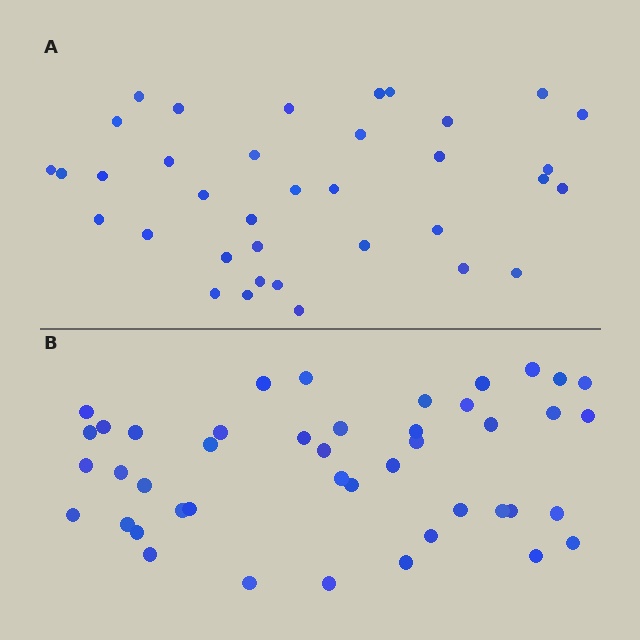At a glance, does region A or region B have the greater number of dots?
Region B (the bottom region) has more dots.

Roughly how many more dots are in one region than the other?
Region B has roughly 8 or so more dots than region A.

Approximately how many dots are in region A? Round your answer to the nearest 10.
About 40 dots. (The exact count is 36, which rounds to 40.)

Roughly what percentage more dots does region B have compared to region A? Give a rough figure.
About 20% more.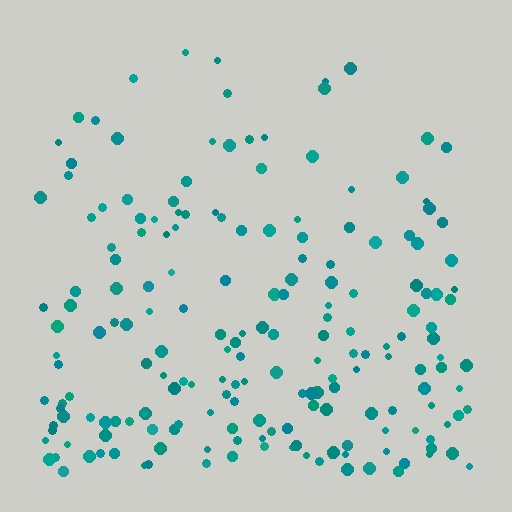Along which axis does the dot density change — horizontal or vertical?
Vertical.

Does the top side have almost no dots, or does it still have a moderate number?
Still a moderate number, just noticeably fewer than the bottom.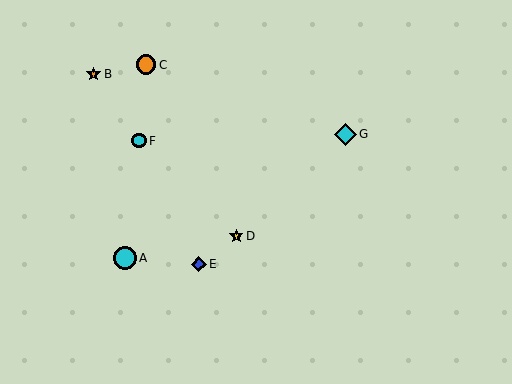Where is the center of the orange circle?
The center of the orange circle is at (146, 65).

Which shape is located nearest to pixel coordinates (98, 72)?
The orange star (labeled B) at (94, 74) is nearest to that location.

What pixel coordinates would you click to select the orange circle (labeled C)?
Click at (146, 65) to select the orange circle C.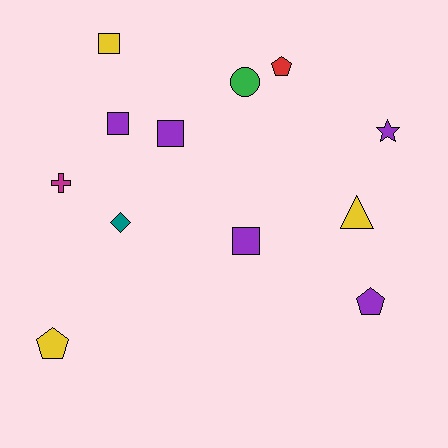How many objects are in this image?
There are 12 objects.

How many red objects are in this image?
There is 1 red object.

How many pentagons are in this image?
There are 3 pentagons.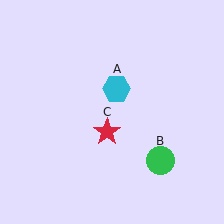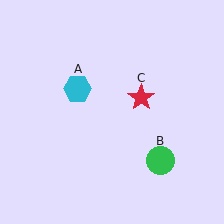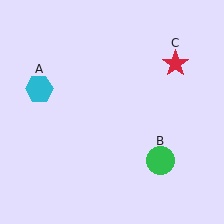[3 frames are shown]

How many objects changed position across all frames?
2 objects changed position: cyan hexagon (object A), red star (object C).